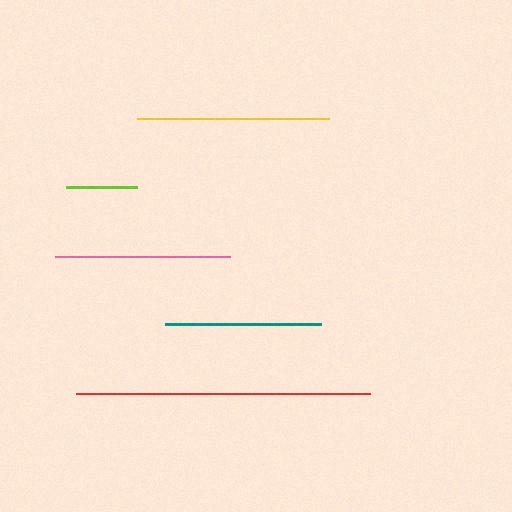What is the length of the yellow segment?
The yellow segment is approximately 191 pixels long.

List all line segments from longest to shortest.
From longest to shortest: red, yellow, pink, teal, lime.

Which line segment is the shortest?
The lime line is the shortest at approximately 70 pixels.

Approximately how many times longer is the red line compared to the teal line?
The red line is approximately 1.9 times the length of the teal line.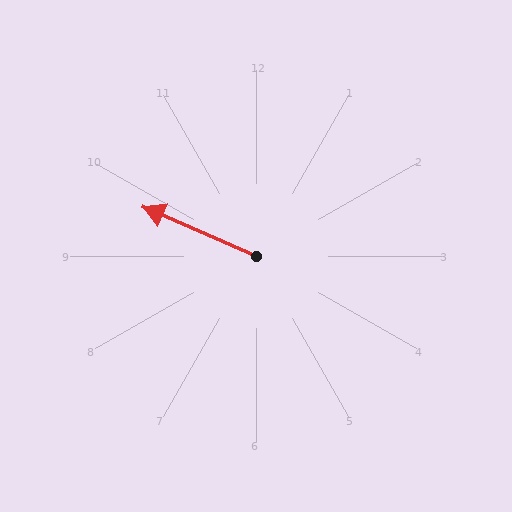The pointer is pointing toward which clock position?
Roughly 10 o'clock.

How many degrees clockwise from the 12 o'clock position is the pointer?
Approximately 294 degrees.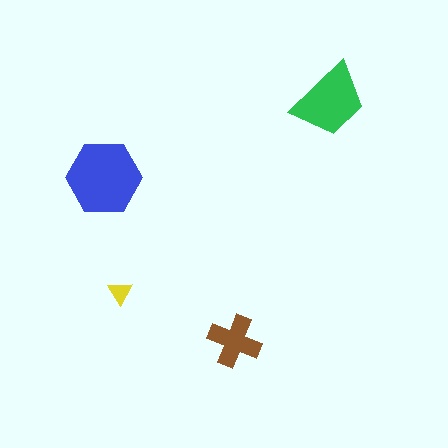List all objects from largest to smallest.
The blue hexagon, the green trapezoid, the brown cross, the yellow triangle.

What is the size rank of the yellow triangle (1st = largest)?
4th.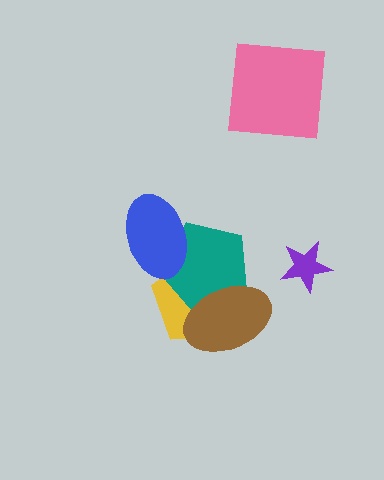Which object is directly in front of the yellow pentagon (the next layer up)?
The teal pentagon is directly in front of the yellow pentagon.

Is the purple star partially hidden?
No, no other shape covers it.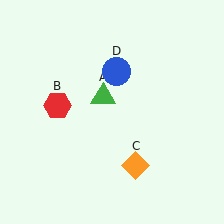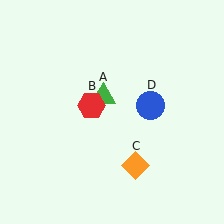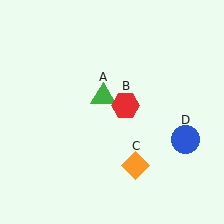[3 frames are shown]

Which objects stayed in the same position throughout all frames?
Green triangle (object A) and orange diamond (object C) remained stationary.